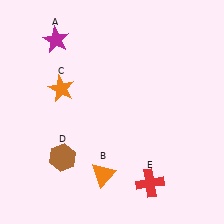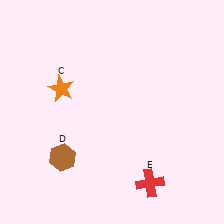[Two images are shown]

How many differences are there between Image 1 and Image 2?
There are 2 differences between the two images.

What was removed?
The orange triangle (B), the magenta star (A) were removed in Image 2.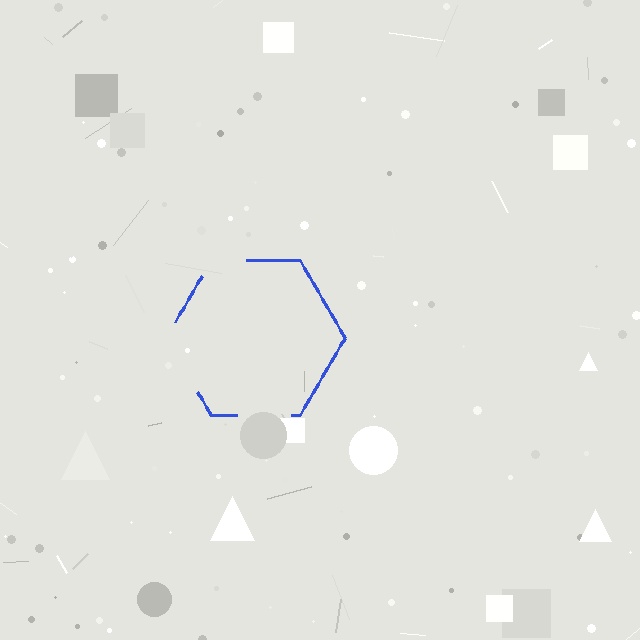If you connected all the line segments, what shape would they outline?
They would outline a hexagon.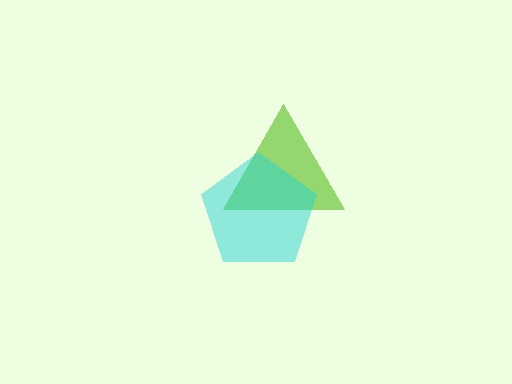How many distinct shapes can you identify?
There are 2 distinct shapes: a lime triangle, a cyan pentagon.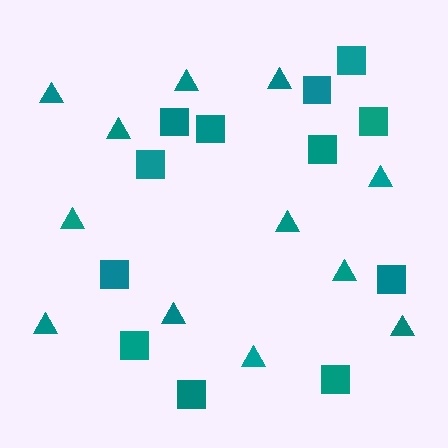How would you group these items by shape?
There are 2 groups: one group of squares (12) and one group of triangles (12).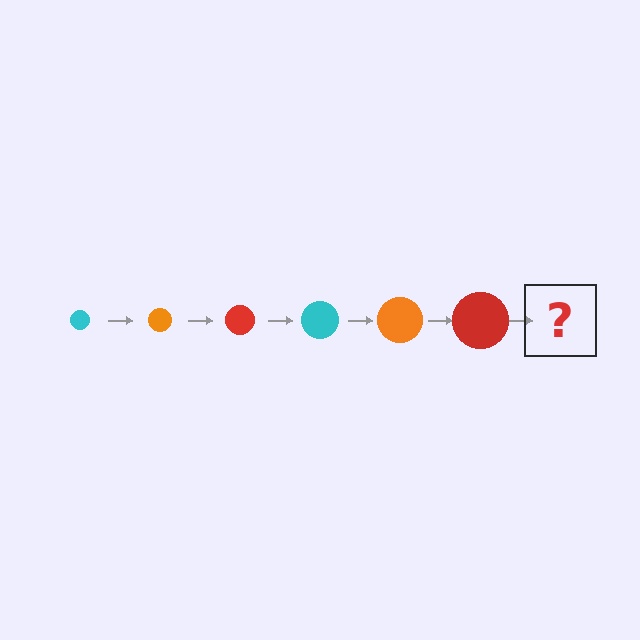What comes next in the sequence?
The next element should be a cyan circle, larger than the previous one.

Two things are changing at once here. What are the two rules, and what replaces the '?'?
The two rules are that the circle grows larger each step and the color cycles through cyan, orange, and red. The '?' should be a cyan circle, larger than the previous one.